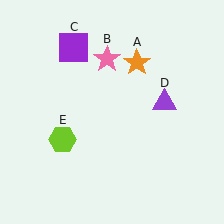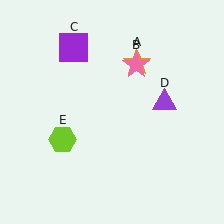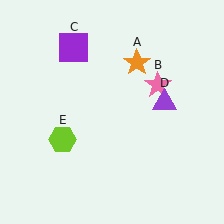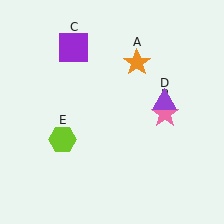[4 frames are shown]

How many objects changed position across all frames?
1 object changed position: pink star (object B).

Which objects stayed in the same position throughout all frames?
Orange star (object A) and purple square (object C) and purple triangle (object D) and lime hexagon (object E) remained stationary.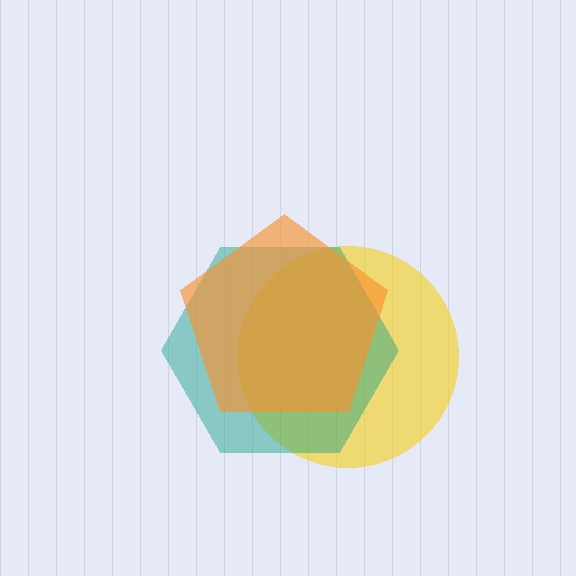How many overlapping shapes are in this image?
There are 3 overlapping shapes in the image.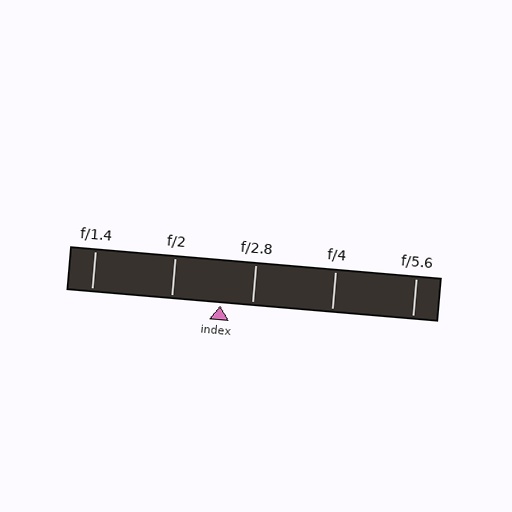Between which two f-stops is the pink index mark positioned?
The index mark is between f/2 and f/2.8.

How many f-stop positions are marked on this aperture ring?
There are 5 f-stop positions marked.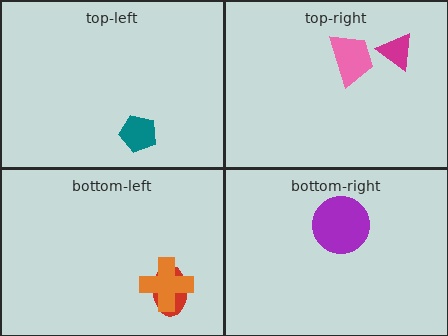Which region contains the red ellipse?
The bottom-left region.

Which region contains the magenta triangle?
The top-right region.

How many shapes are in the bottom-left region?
2.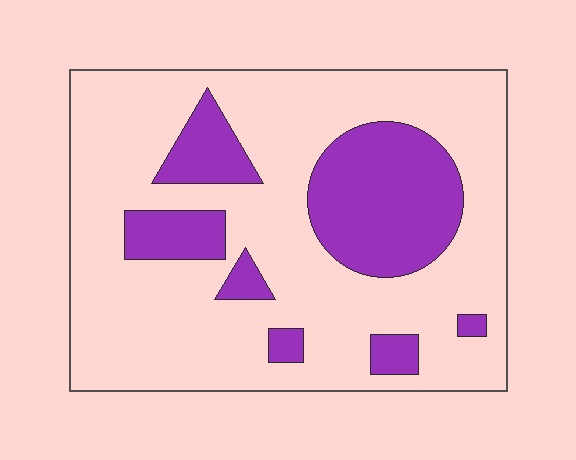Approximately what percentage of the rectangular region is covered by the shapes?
Approximately 25%.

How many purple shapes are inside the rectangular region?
7.